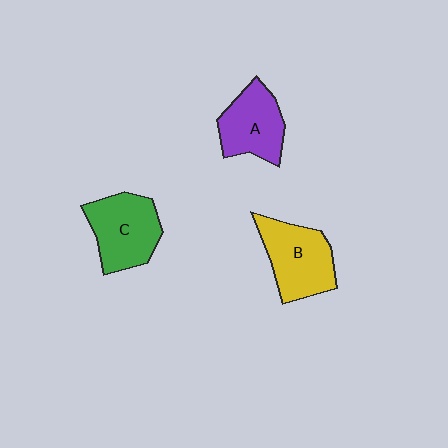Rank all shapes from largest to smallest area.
From largest to smallest: B (yellow), C (green), A (purple).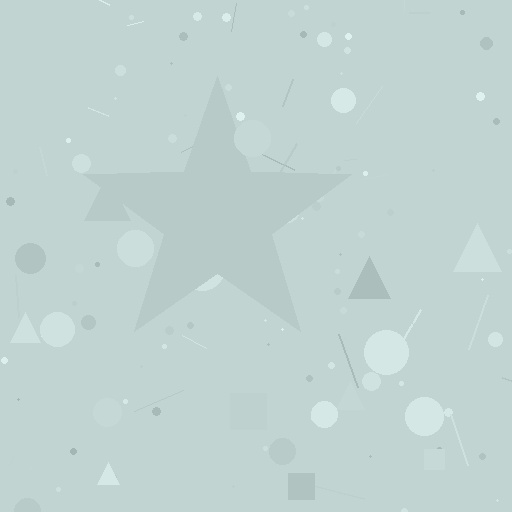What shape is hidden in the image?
A star is hidden in the image.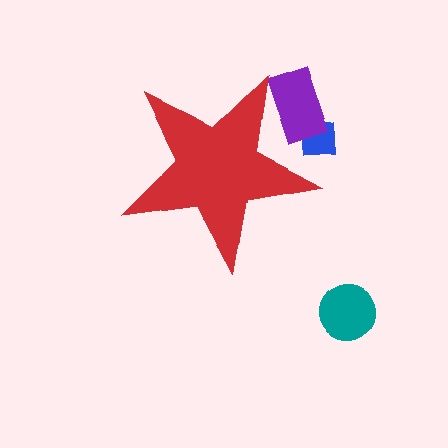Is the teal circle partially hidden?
No, the teal circle is fully visible.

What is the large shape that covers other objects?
A red star.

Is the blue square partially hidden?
Yes, the blue square is partially hidden behind the red star.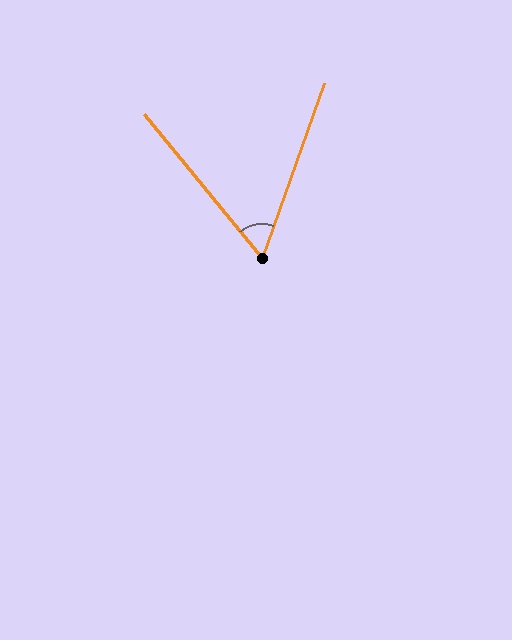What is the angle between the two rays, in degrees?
Approximately 59 degrees.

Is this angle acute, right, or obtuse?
It is acute.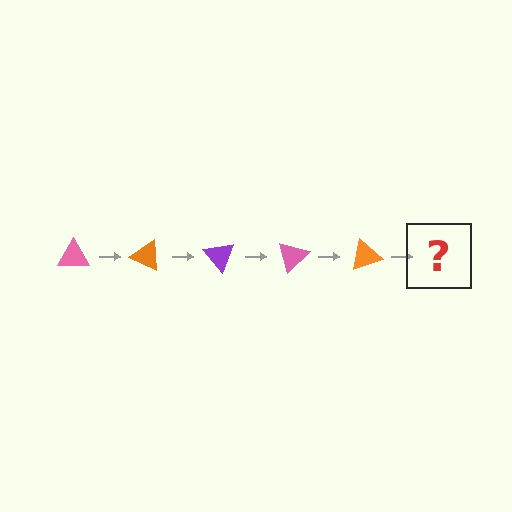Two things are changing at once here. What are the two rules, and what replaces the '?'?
The two rules are that it rotates 25 degrees each step and the color cycles through pink, orange, and purple. The '?' should be a purple triangle, rotated 125 degrees from the start.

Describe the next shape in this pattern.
It should be a purple triangle, rotated 125 degrees from the start.